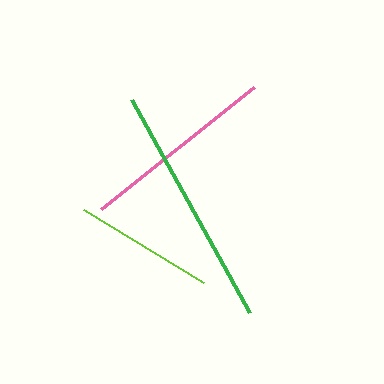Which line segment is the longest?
The green line is the longest at approximately 243 pixels.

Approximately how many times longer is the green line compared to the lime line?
The green line is approximately 1.7 times the length of the lime line.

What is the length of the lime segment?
The lime segment is approximately 141 pixels long.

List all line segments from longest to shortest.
From longest to shortest: green, pink, lime.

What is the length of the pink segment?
The pink segment is approximately 195 pixels long.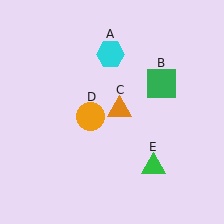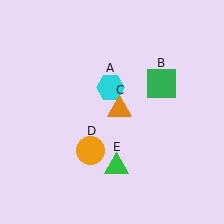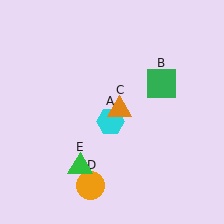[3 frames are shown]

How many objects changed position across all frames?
3 objects changed position: cyan hexagon (object A), orange circle (object D), green triangle (object E).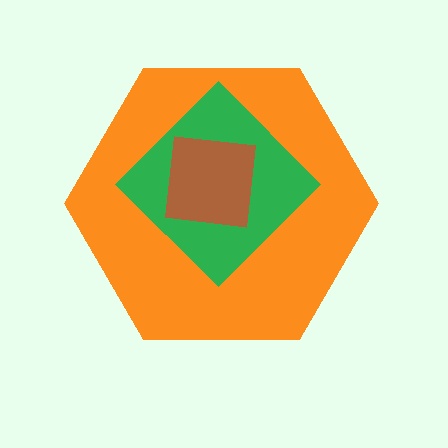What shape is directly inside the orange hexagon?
The green diamond.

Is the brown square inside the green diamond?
Yes.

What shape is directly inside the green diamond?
The brown square.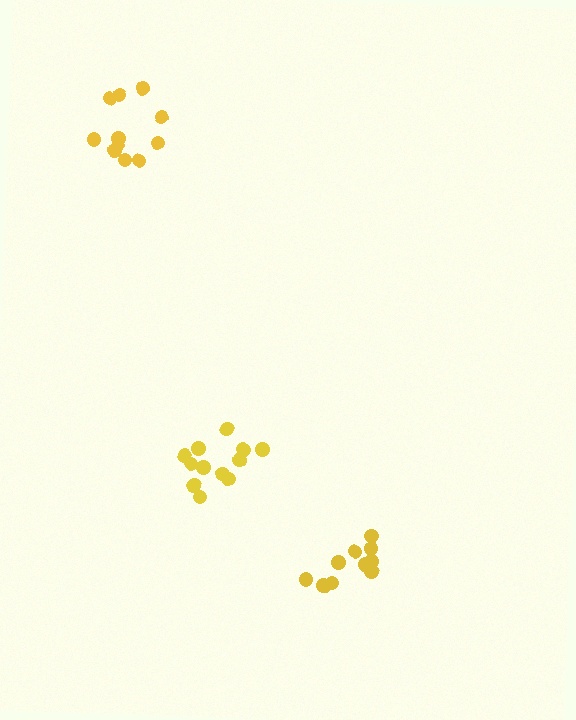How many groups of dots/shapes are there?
There are 3 groups.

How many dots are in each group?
Group 1: 12 dots, Group 2: 10 dots, Group 3: 11 dots (33 total).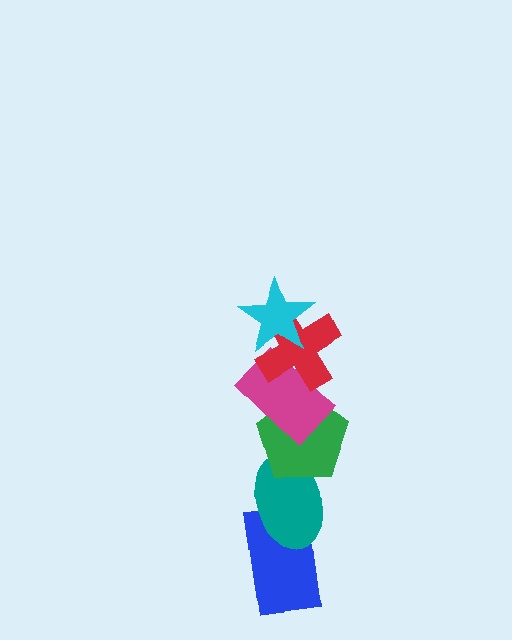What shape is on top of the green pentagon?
The magenta rectangle is on top of the green pentagon.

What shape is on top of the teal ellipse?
The green pentagon is on top of the teal ellipse.